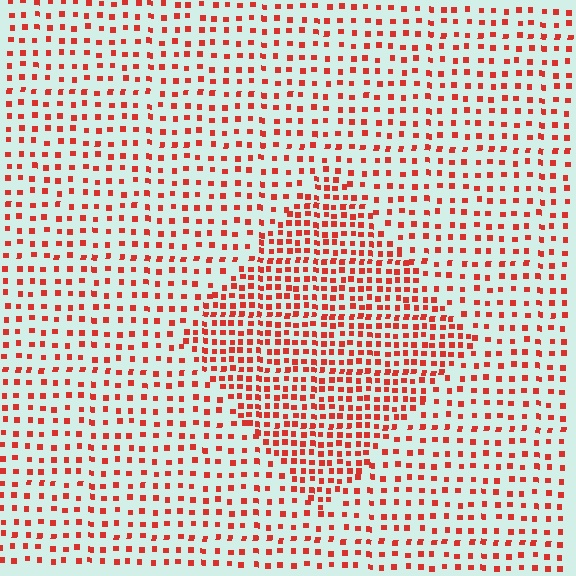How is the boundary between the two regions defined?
The boundary is defined by a change in element density (approximately 1.9x ratio). All elements are the same color, size, and shape.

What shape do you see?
I see a diamond.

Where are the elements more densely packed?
The elements are more densely packed inside the diamond boundary.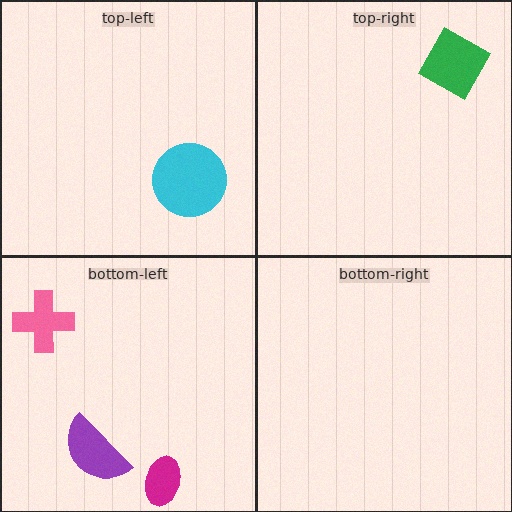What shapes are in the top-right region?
The green square.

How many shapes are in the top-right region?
1.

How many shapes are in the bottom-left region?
3.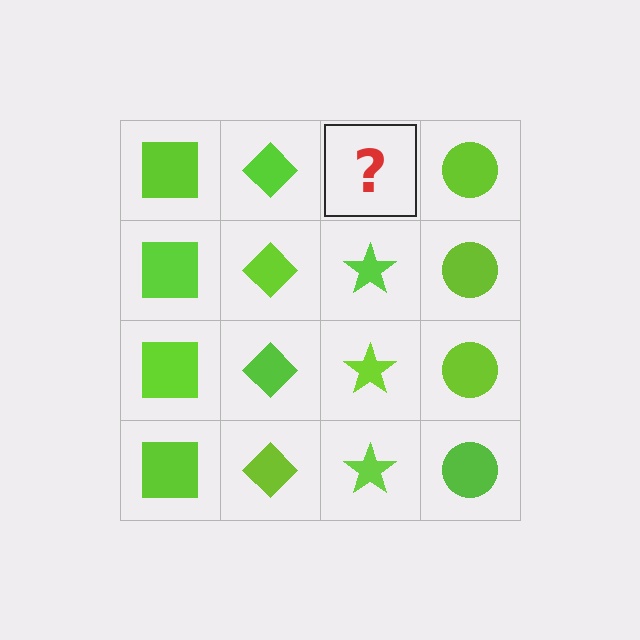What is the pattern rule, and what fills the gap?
The rule is that each column has a consistent shape. The gap should be filled with a lime star.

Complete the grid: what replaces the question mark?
The question mark should be replaced with a lime star.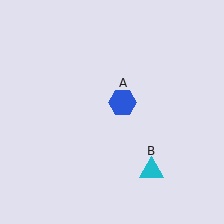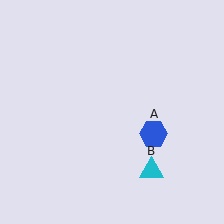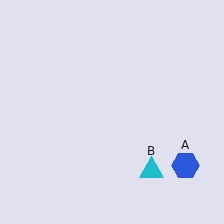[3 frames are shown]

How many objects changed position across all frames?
1 object changed position: blue hexagon (object A).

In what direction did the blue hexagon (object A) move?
The blue hexagon (object A) moved down and to the right.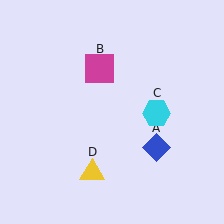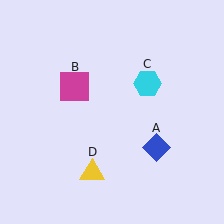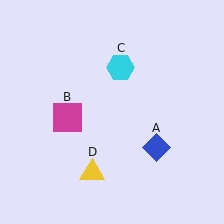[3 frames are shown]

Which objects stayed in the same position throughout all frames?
Blue diamond (object A) and yellow triangle (object D) remained stationary.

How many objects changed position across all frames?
2 objects changed position: magenta square (object B), cyan hexagon (object C).